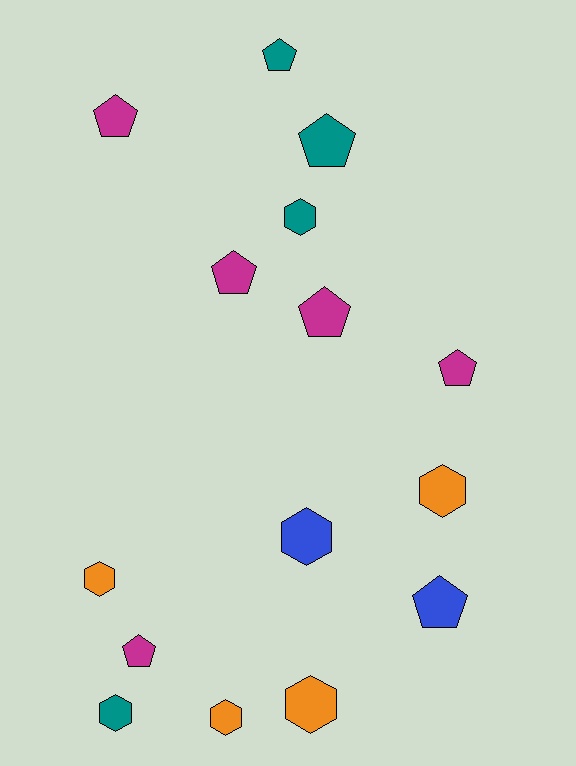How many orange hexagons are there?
There are 4 orange hexagons.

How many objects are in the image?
There are 15 objects.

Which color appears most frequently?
Magenta, with 5 objects.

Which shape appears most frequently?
Pentagon, with 8 objects.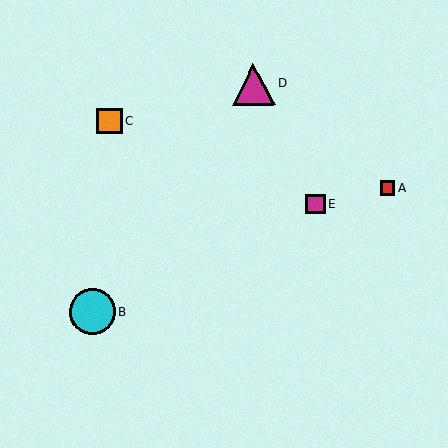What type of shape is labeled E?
Shape E is a magenta square.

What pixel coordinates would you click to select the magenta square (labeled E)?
Click at (315, 204) to select the magenta square E.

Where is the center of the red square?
The center of the red square is at (387, 188).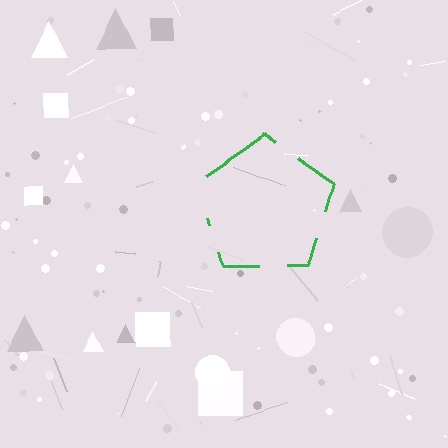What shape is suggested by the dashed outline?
The dashed outline suggests a pentagon.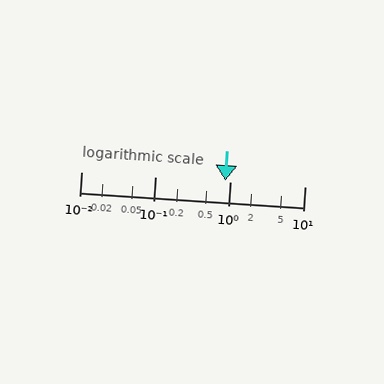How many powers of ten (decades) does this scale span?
The scale spans 3 decades, from 0.01 to 10.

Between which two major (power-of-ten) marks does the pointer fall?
The pointer is between 0.1 and 1.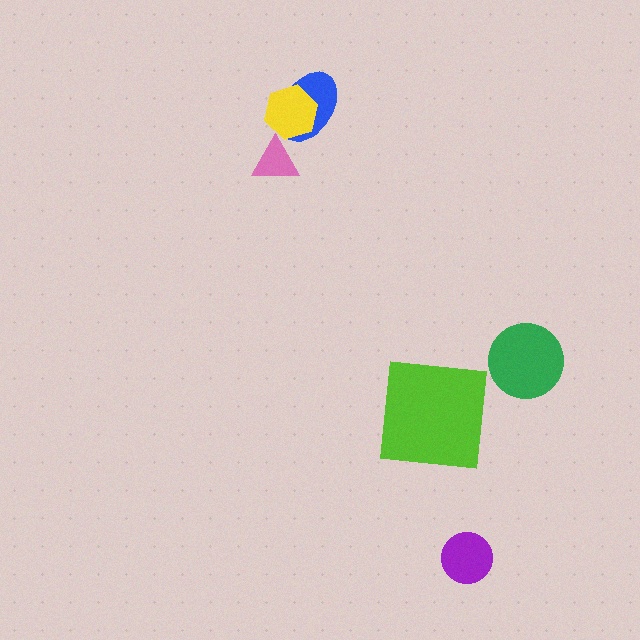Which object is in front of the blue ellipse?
The yellow hexagon is in front of the blue ellipse.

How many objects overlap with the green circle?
0 objects overlap with the green circle.